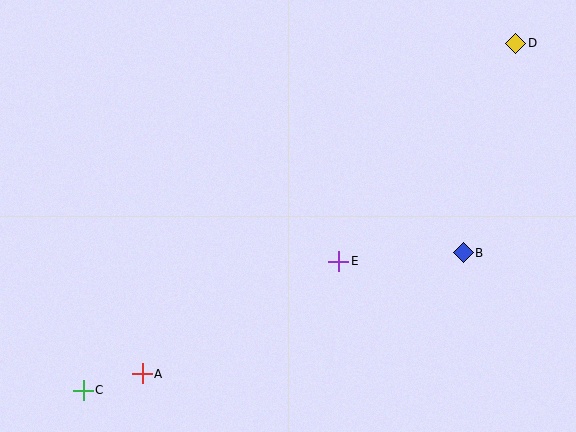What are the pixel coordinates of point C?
Point C is at (83, 390).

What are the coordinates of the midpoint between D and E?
The midpoint between D and E is at (427, 152).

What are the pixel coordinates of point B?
Point B is at (463, 253).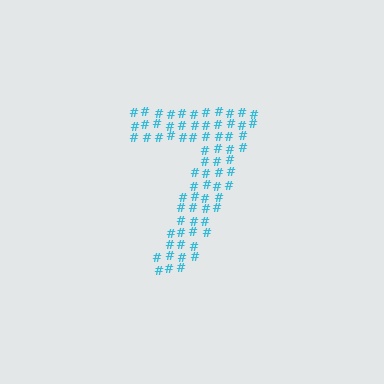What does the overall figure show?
The overall figure shows the digit 7.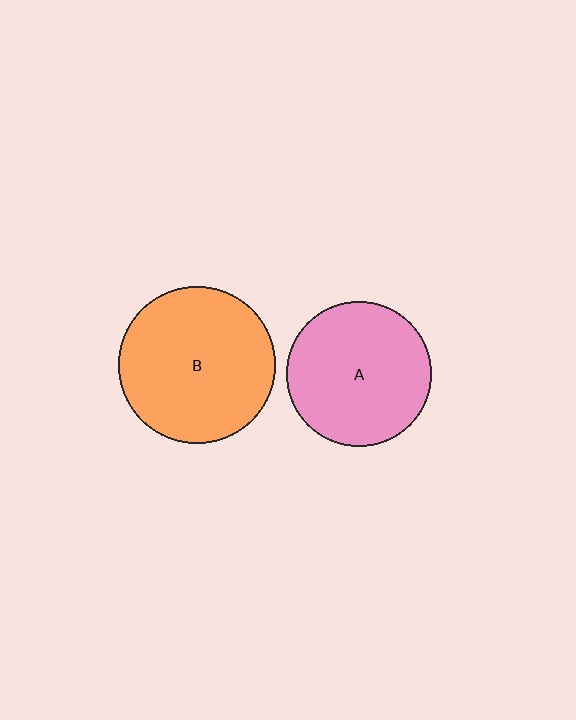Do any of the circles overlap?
No, none of the circles overlap.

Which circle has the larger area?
Circle B (orange).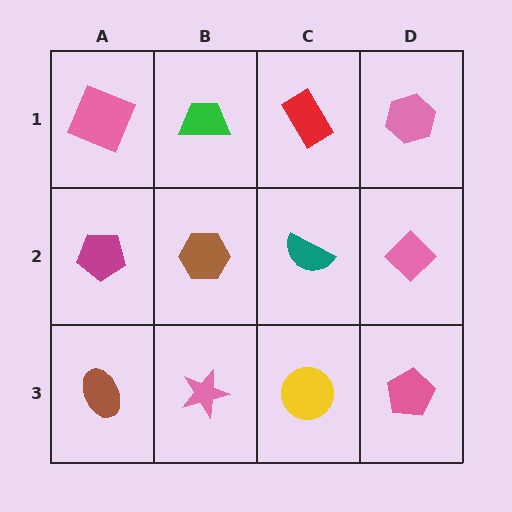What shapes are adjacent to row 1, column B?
A brown hexagon (row 2, column B), a pink square (row 1, column A), a red rectangle (row 1, column C).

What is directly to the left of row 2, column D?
A teal semicircle.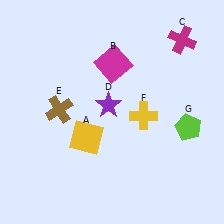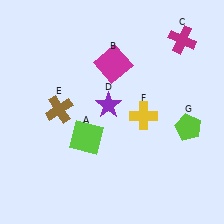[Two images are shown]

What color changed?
The square (A) changed from yellow in Image 1 to lime in Image 2.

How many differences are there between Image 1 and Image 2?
There is 1 difference between the two images.